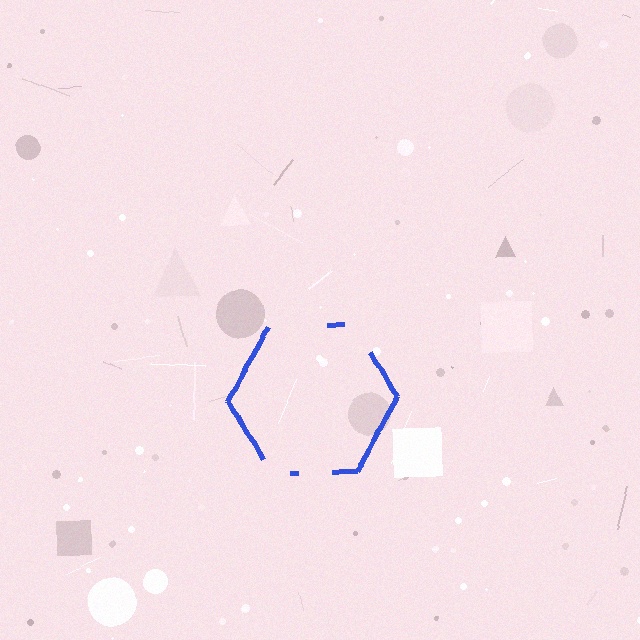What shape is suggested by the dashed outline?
The dashed outline suggests a hexagon.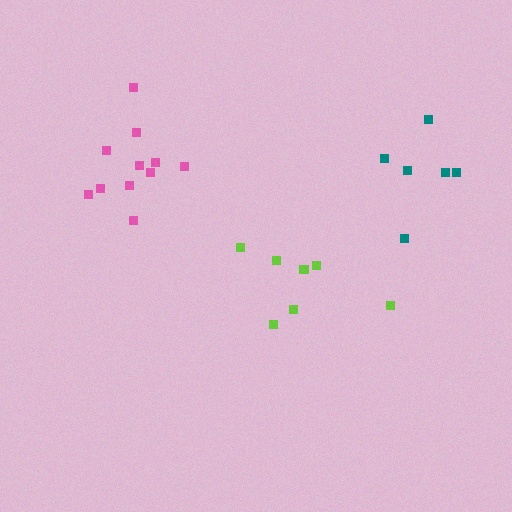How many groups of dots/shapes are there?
There are 3 groups.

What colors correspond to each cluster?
The clusters are colored: pink, teal, lime.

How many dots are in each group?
Group 1: 11 dots, Group 2: 6 dots, Group 3: 7 dots (24 total).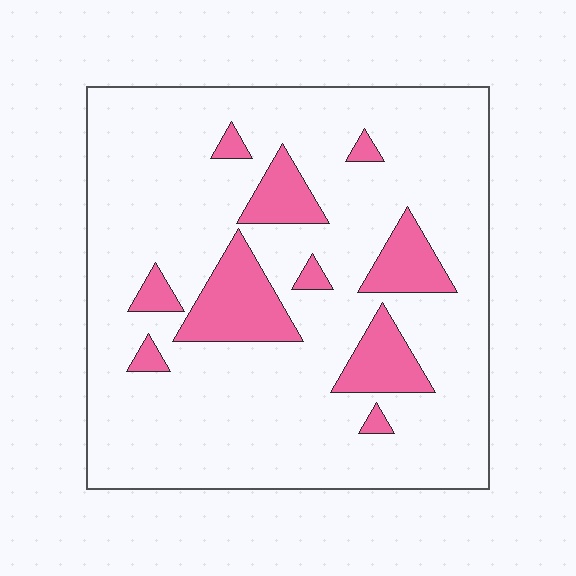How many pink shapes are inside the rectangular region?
10.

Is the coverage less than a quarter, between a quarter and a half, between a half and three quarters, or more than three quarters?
Less than a quarter.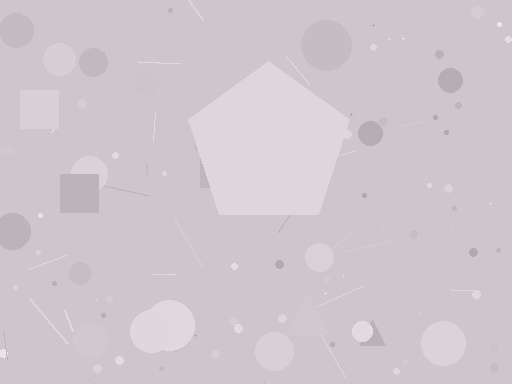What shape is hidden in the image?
A pentagon is hidden in the image.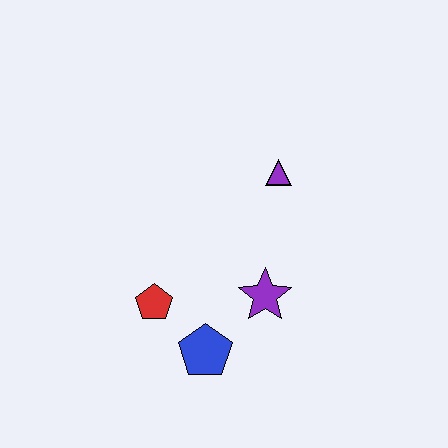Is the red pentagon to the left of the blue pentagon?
Yes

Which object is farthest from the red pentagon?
The purple triangle is farthest from the red pentagon.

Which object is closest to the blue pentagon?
The red pentagon is closest to the blue pentagon.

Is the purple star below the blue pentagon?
No